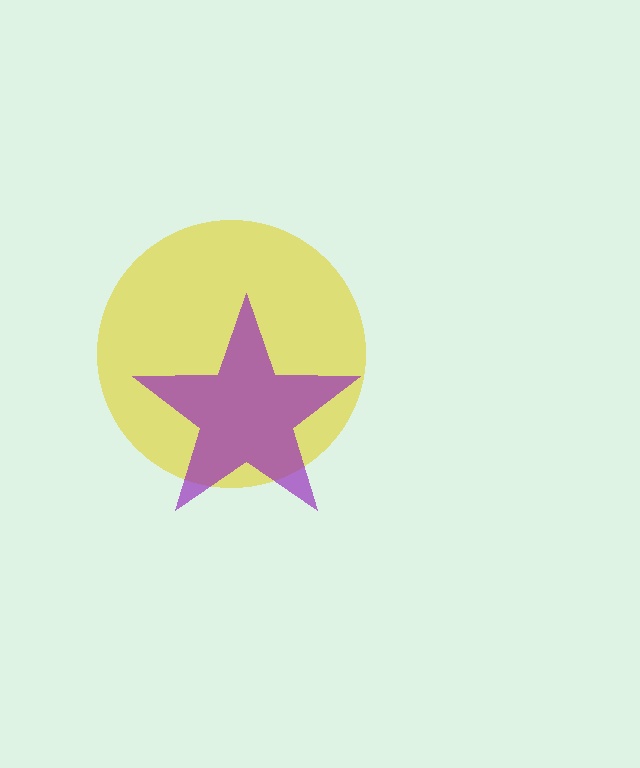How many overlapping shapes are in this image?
There are 2 overlapping shapes in the image.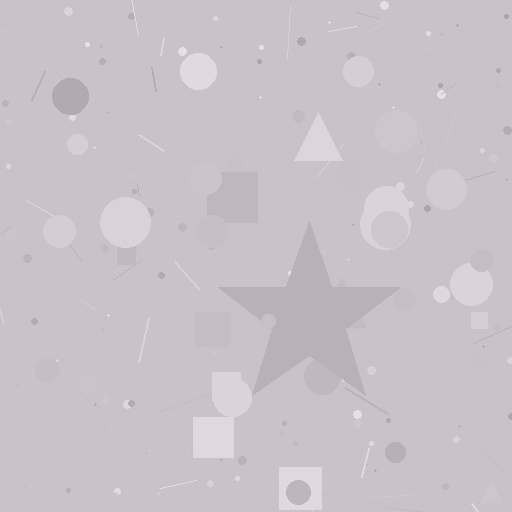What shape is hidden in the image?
A star is hidden in the image.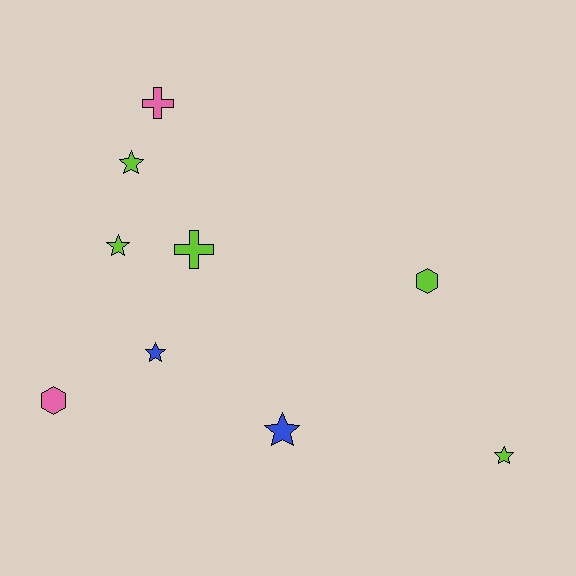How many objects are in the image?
There are 9 objects.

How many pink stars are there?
There are no pink stars.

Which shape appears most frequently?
Star, with 5 objects.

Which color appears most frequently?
Lime, with 5 objects.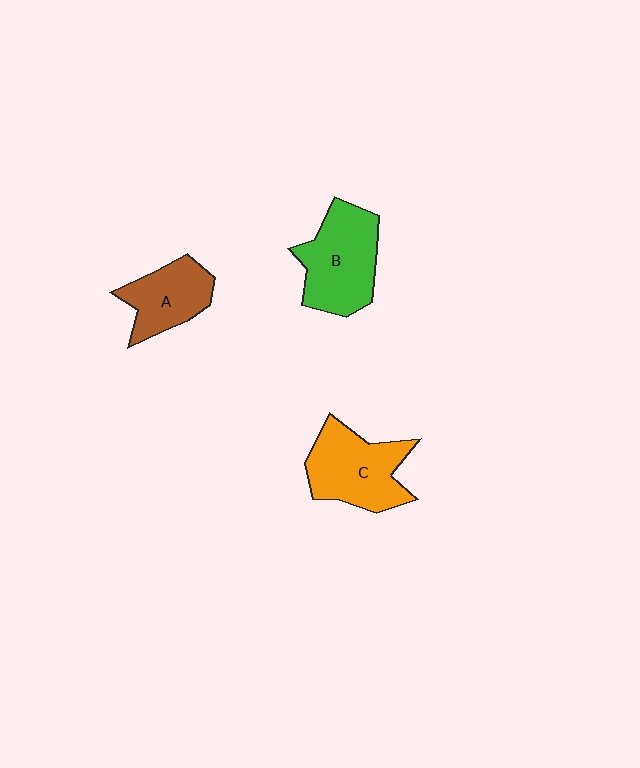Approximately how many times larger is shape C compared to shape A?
Approximately 1.4 times.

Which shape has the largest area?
Shape B (green).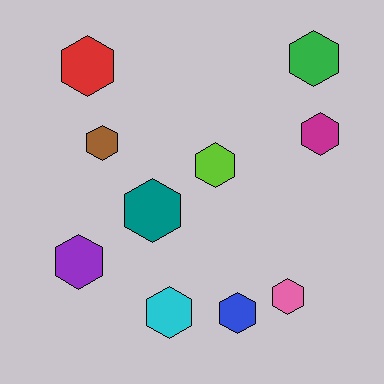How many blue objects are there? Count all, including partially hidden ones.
There is 1 blue object.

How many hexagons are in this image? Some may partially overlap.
There are 10 hexagons.